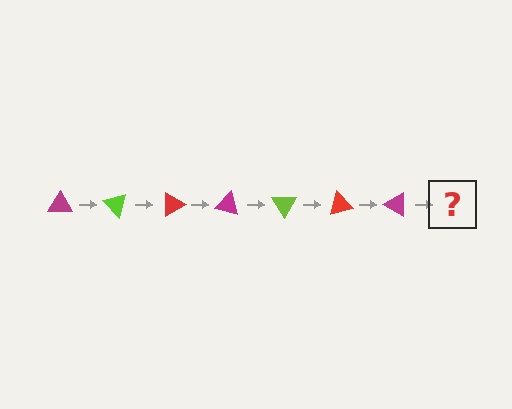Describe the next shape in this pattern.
It should be a lime triangle, rotated 315 degrees from the start.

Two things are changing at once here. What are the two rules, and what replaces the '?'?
The two rules are that it rotates 45 degrees each step and the color cycles through magenta, lime, and red. The '?' should be a lime triangle, rotated 315 degrees from the start.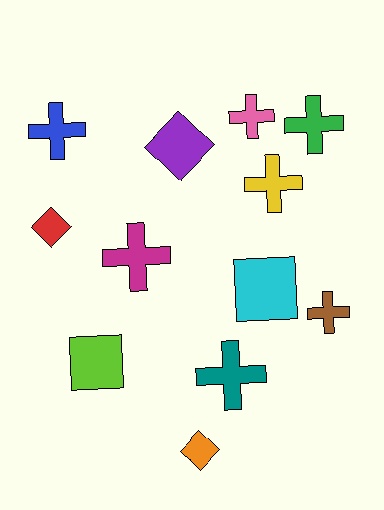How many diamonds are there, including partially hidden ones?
There are 3 diamonds.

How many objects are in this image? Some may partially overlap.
There are 12 objects.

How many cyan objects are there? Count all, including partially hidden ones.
There is 1 cyan object.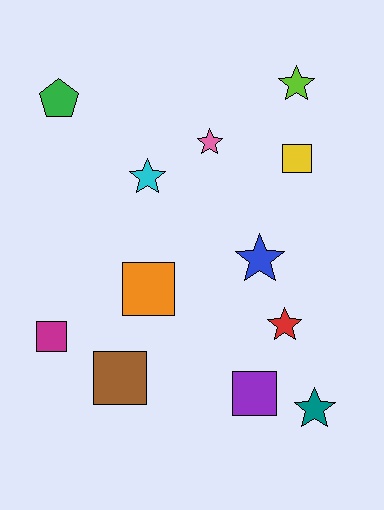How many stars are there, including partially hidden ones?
There are 6 stars.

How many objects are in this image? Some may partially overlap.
There are 12 objects.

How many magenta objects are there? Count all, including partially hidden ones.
There is 1 magenta object.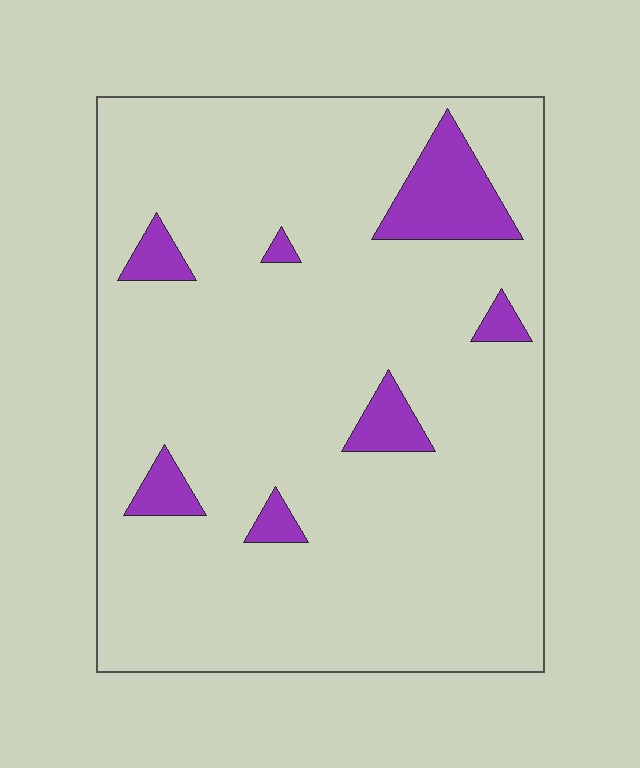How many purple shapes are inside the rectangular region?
7.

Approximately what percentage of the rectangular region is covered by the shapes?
Approximately 10%.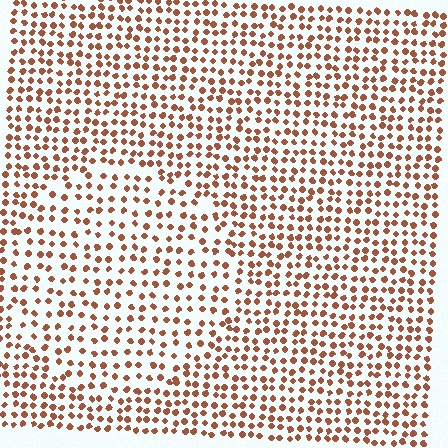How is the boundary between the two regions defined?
The boundary is defined by a change in element density (approximately 1.5x ratio). All elements are the same color, size, and shape.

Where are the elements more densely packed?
The elements are more densely packed outside the circle boundary.